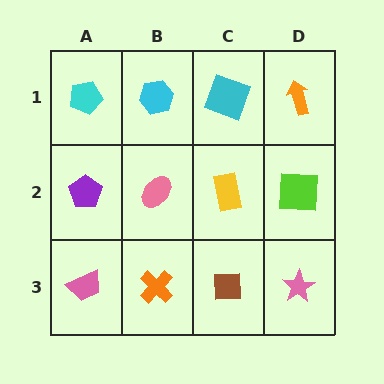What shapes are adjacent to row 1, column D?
A lime square (row 2, column D), a cyan square (row 1, column C).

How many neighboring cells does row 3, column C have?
3.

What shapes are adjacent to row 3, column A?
A purple pentagon (row 2, column A), an orange cross (row 3, column B).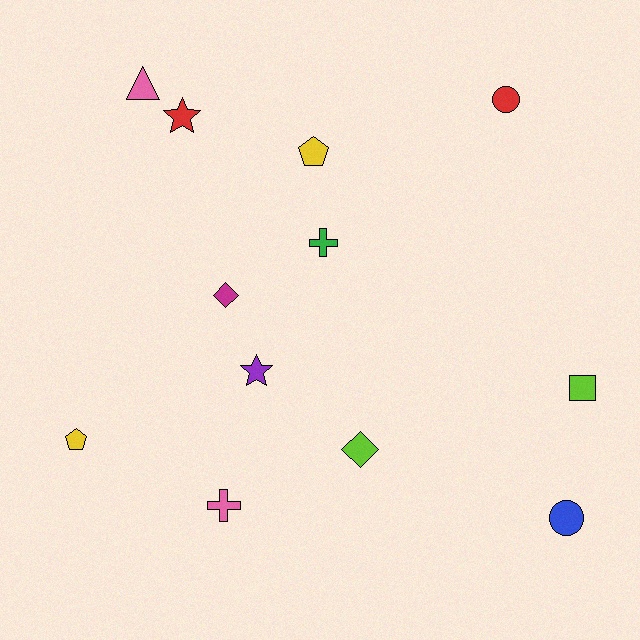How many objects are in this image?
There are 12 objects.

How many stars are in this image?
There are 2 stars.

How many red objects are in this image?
There are 2 red objects.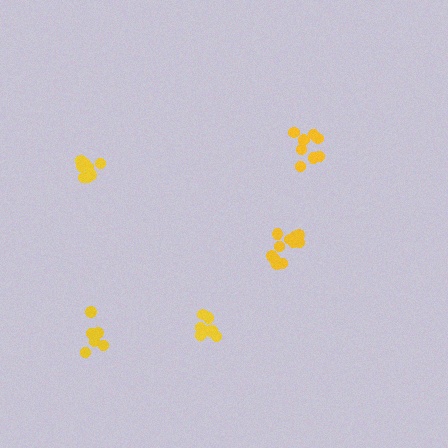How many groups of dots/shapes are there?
There are 5 groups.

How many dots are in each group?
Group 1: 8 dots, Group 2: 6 dots, Group 3: 9 dots, Group 4: 11 dots, Group 5: 8 dots (42 total).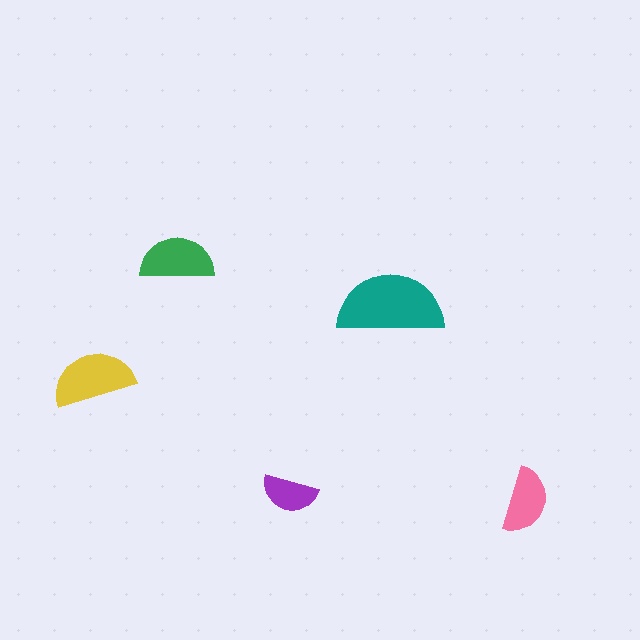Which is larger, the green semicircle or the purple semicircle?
The green one.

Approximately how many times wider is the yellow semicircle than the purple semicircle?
About 1.5 times wider.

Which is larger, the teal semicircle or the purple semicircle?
The teal one.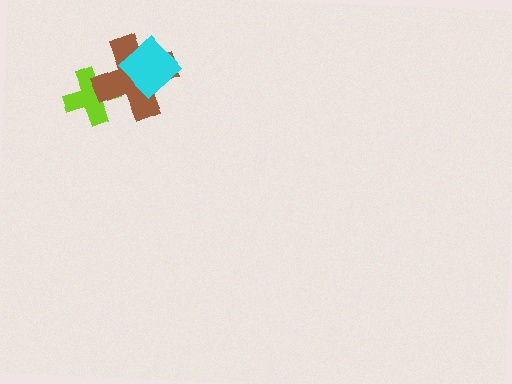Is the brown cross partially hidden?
Yes, it is partially covered by another shape.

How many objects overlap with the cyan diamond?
1 object overlaps with the cyan diamond.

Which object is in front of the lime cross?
The brown cross is in front of the lime cross.